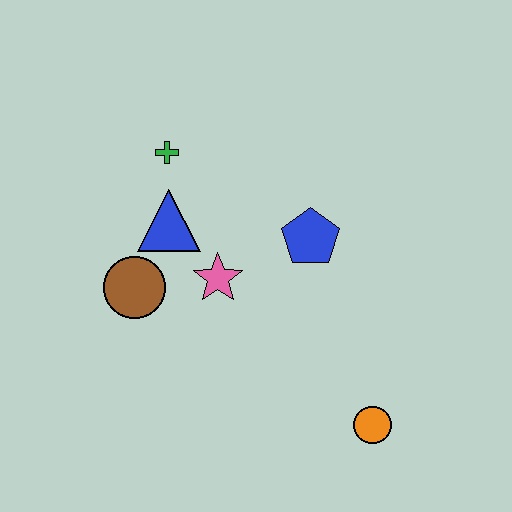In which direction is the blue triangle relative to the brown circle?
The blue triangle is above the brown circle.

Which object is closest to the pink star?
The blue triangle is closest to the pink star.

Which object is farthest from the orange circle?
The green cross is farthest from the orange circle.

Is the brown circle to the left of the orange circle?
Yes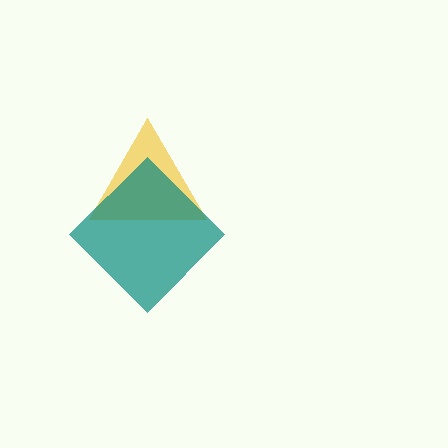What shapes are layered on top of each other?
The layered shapes are: a yellow triangle, a teal diamond.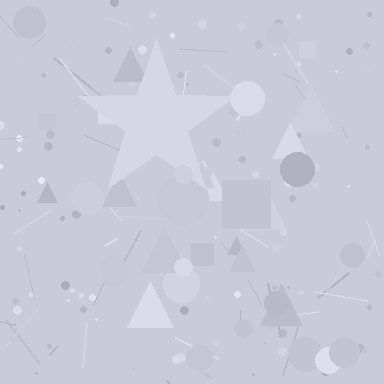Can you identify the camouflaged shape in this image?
The camouflaged shape is a star.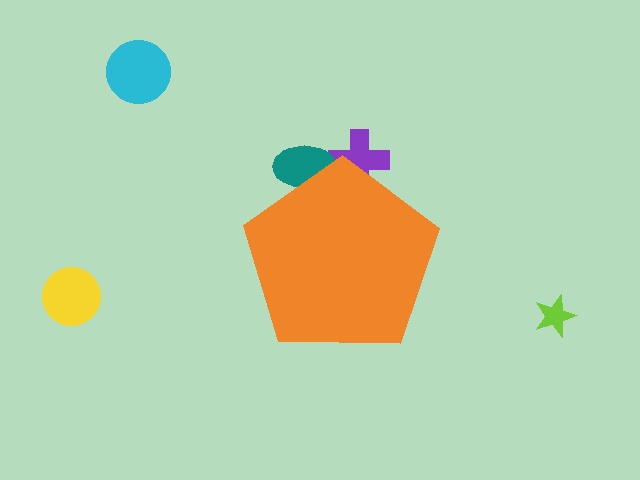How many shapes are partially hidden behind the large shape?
2 shapes are partially hidden.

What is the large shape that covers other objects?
An orange pentagon.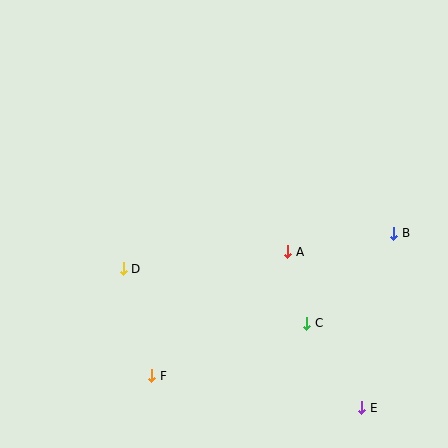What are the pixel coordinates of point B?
Point B is at (394, 233).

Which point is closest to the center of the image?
Point A at (288, 252) is closest to the center.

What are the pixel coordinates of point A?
Point A is at (288, 252).